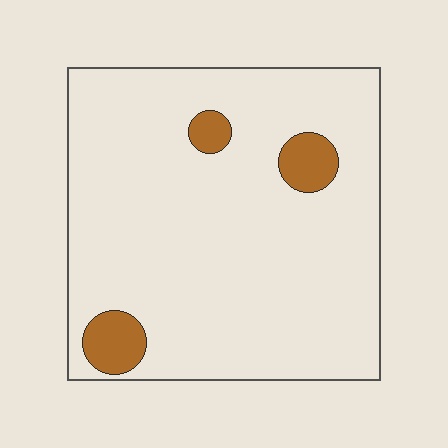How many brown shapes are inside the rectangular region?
3.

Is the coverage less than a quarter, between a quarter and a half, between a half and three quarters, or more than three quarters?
Less than a quarter.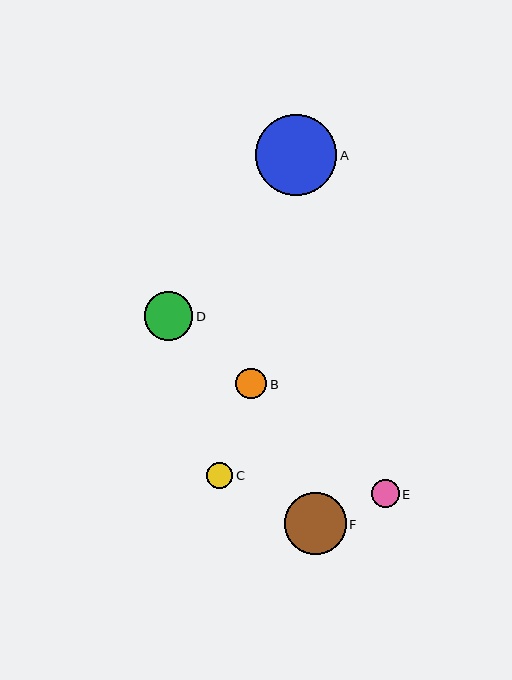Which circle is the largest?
Circle A is the largest with a size of approximately 81 pixels.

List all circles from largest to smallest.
From largest to smallest: A, F, D, B, E, C.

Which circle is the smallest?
Circle C is the smallest with a size of approximately 26 pixels.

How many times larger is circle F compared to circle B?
Circle F is approximately 2.0 times the size of circle B.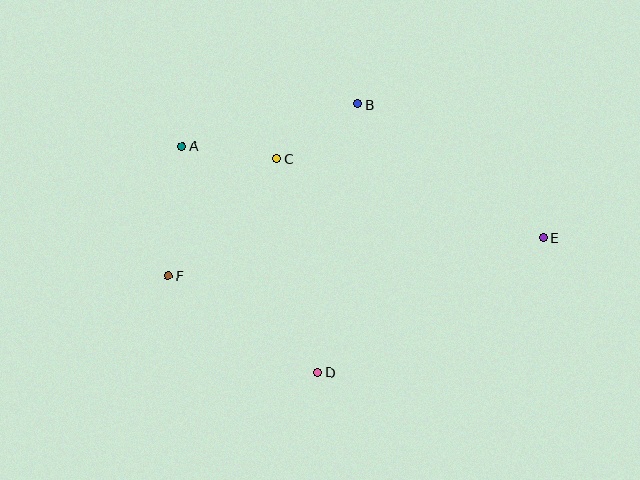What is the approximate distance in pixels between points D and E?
The distance between D and E is approximately 263 pixels.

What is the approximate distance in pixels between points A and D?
The distance between A and D is approximately 264 pixels.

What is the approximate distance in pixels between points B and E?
The distance between B and E is approximately 229 pixels.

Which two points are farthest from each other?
Points E and F are farthest from each other.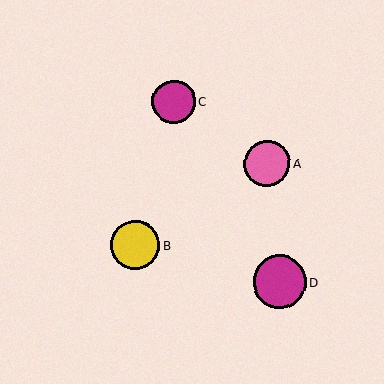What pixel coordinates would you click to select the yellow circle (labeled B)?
Click at (136, 245) to select the yellow circle B.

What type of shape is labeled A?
Shape A is a pink circle.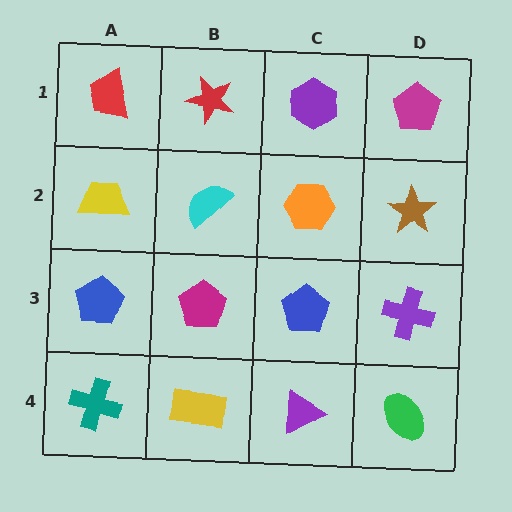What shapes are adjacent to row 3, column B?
A cyan semicircle (row 2, column B), a yellow rectangle (row 4, column B), a blue pentagon (row 3, column A), a blue pentagon (row 3, column C).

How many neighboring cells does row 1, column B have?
3.